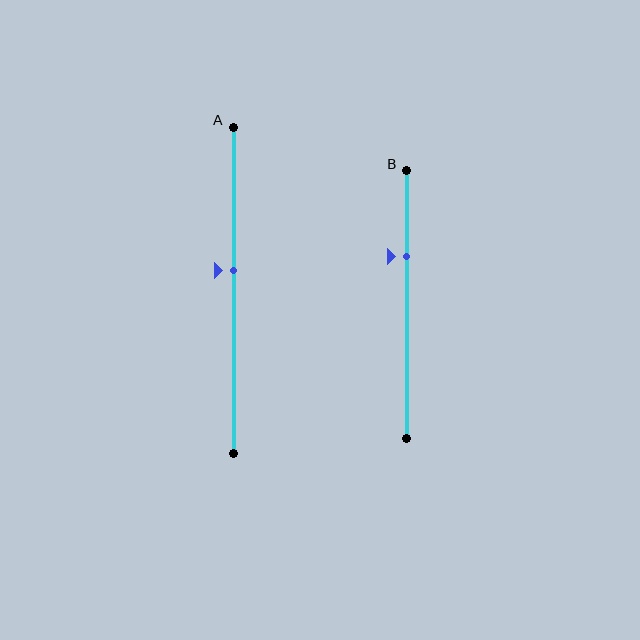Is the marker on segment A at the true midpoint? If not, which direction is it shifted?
No, the marker on segment A is shifted upward by about 6% of the segment length.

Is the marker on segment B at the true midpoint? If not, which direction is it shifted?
No, the marker on segment B is shifted upward by about 18% of the segment length.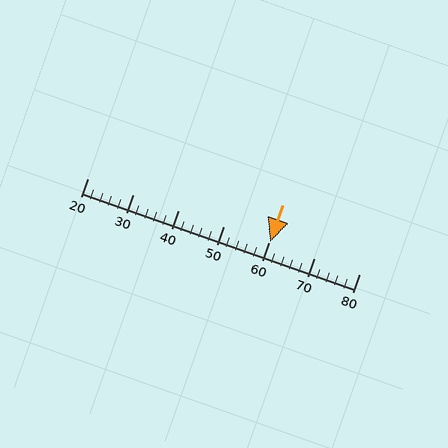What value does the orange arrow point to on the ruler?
The orange arrow points to approximately 60.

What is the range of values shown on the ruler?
The ruler shows values from 20 to 80.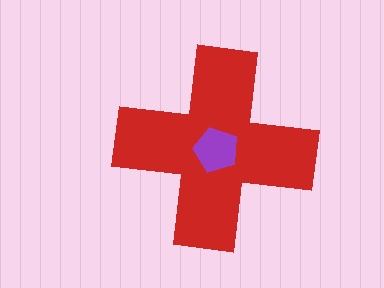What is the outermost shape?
The red cross.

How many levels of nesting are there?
2.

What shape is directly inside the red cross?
The purple pentagon.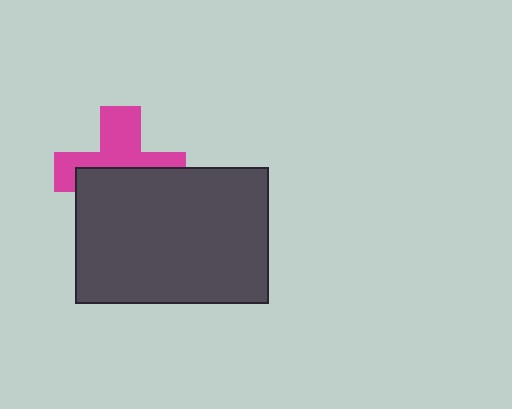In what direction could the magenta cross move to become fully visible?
The magenta cross could move up. That would shift it out from behind the dark gray rectangle entirely.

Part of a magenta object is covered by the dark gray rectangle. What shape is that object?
It is a cross.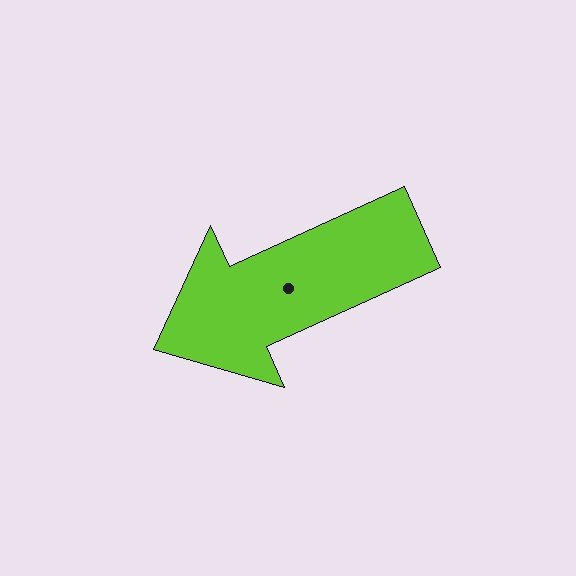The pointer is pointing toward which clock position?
Roughly 8 o'clock.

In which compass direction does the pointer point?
Southwest.